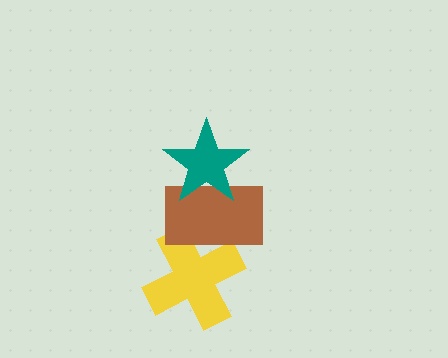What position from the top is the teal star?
The teal star is 1st from the top.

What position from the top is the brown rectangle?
The brown rectangle is 2nd from the top.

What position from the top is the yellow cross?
The yellow cross is 3rd from the top.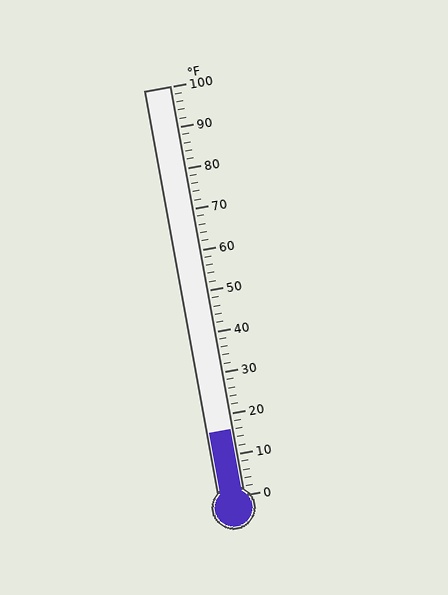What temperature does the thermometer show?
The thermometer shows approximately 16°F.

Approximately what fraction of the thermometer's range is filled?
The thermometer is filled to approximately 15% of its range.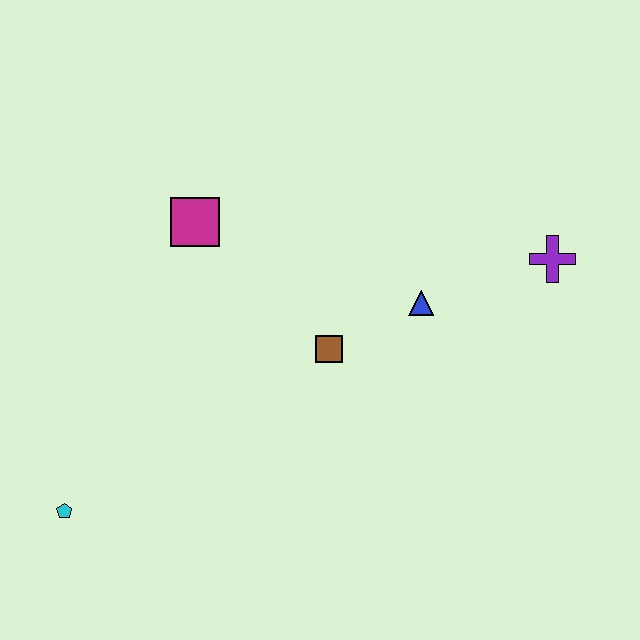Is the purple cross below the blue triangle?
No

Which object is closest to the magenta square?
The brown square is closest to the magenta square.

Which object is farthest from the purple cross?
The cyan pentagon is farthest from the purple cross.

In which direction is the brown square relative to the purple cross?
The brown square is to the left of the purple cross.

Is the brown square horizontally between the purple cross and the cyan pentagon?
Yes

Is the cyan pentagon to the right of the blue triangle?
No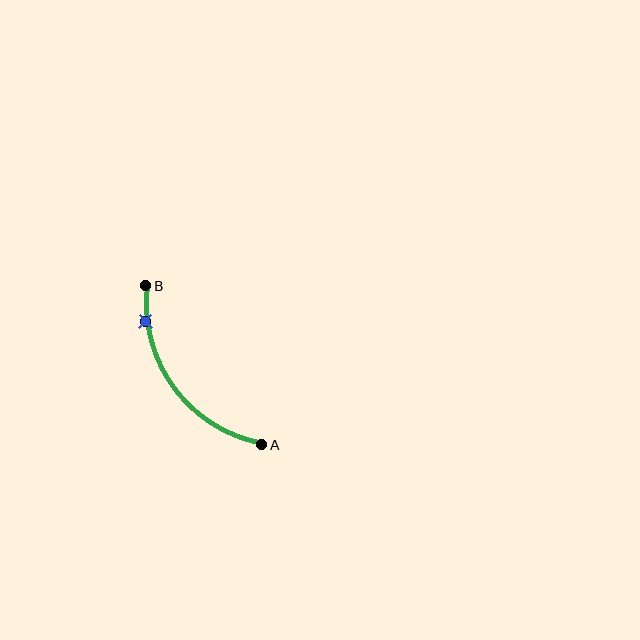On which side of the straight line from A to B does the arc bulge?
The arc bulges below and to the left of the straight line connecting A and B.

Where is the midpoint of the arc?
The arc midpoint is the point on the curve farthest from the straight line joining A and B. It sits below and to the left of that line.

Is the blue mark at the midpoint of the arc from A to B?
No. The blue mark lies on the arc but is closer to endpoint B. The arc midpoint would be at the point on the curve equidistant along the arc from both A and B.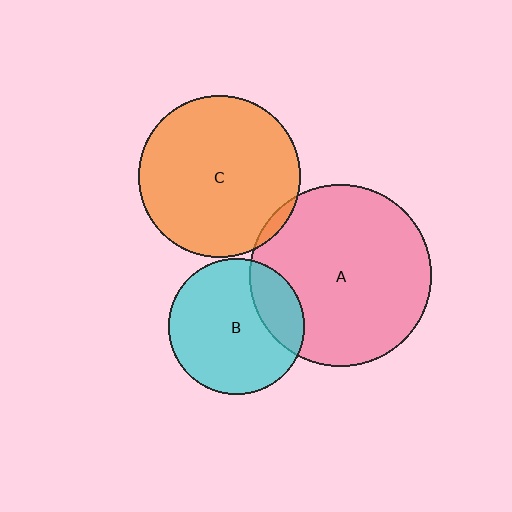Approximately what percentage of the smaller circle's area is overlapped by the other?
Approximately 20%.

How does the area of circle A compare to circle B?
Approximately 1.8 times.